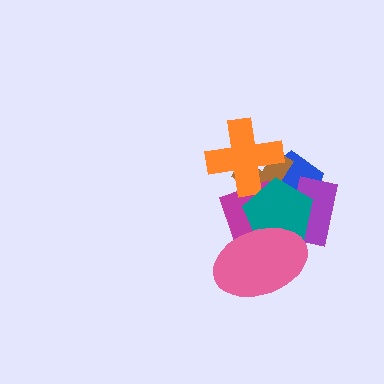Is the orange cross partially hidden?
Yes, it is partially covered by another shape.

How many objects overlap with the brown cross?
5 objects overlap with the brown cross.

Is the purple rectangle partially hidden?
Yes, it is partially covered by another shape.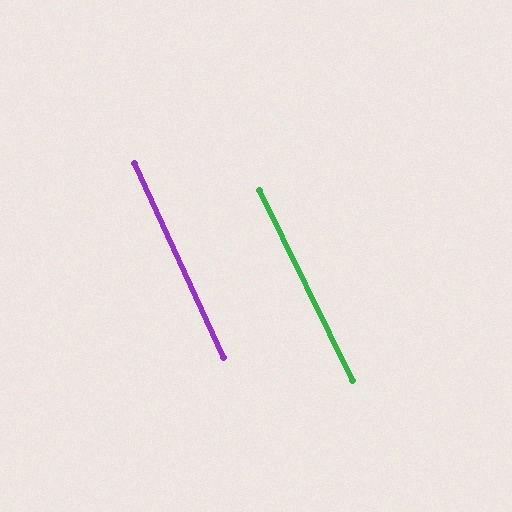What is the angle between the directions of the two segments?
Approximately 2 degrees.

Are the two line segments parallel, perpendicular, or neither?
Parallel — their directions differ by only 1.6°.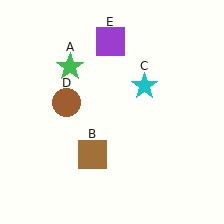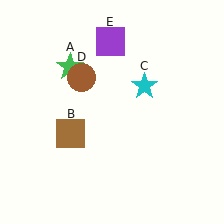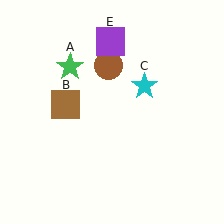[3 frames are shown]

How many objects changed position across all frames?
2 objects changed position: brown square (object B), brown circle (object D).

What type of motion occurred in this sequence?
The brown square (object B), brown circle (object D) rotated clockwise around the center of the scene.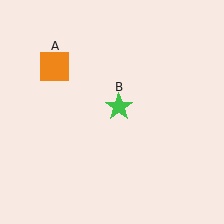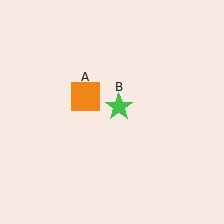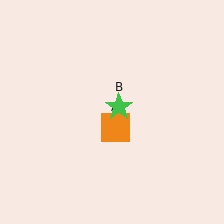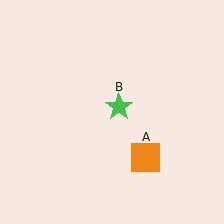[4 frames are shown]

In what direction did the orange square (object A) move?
The orange square (object A) moved down and to the right.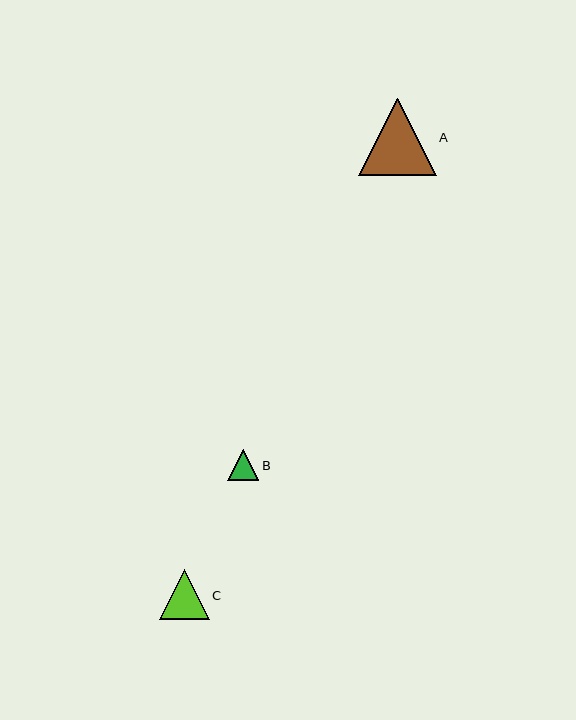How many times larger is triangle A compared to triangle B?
Triangle A is approximately 2.5 times the size of triangle B.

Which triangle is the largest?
Triangle A is the largest with a size of approximately 77 pixels.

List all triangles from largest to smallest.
From largest to smallest: A, C, B.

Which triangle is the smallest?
Triangle B is the smallest with a size of approximately 31 pixels.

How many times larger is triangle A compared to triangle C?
Triangle A is approximately 1.5 times the size of triangle C.